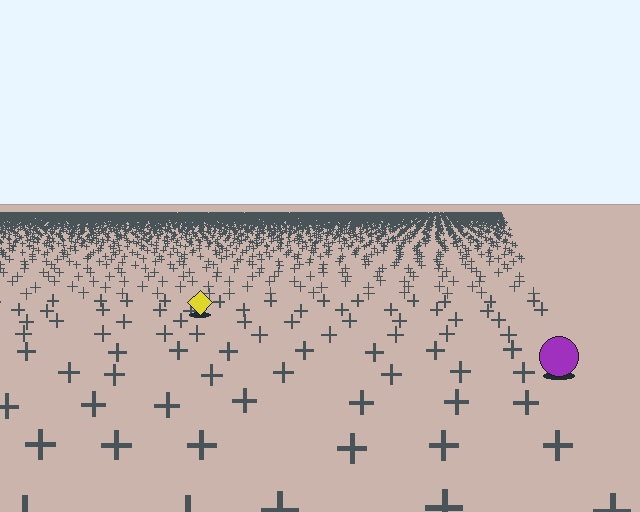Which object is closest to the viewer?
The purple circle is closest. The texture marks near it are larger and more spread out.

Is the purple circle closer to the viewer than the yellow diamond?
Yes. The purple circle is closer — you can tell from the texture gradient: the ground texture is coarser near it.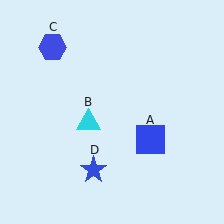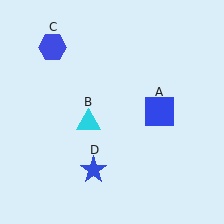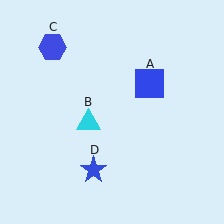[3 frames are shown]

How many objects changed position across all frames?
1 object changed position: blue square (object A).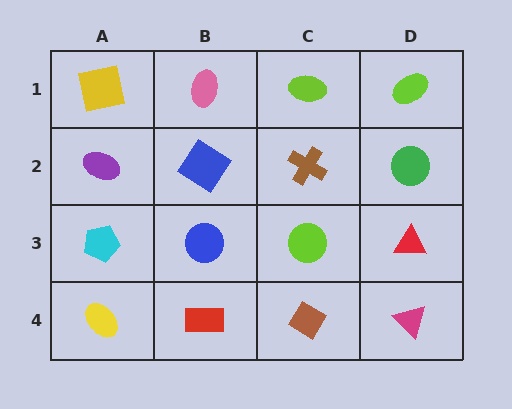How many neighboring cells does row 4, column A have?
2.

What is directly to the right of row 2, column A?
A blue diamond.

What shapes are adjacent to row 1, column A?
A purple ellipse (row 2, column A), a pink ellipse (row 1, column B).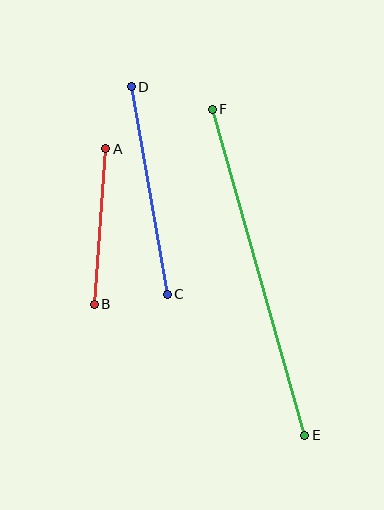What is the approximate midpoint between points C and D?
The midpoint is at approximately (149, 191) pixels.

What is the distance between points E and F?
The distance is approximately 339 pixels.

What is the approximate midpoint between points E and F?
The midpoint is at approximately (259, 272) pixels.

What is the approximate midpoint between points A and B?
The midpoint is at approximately (100, 226) pixels.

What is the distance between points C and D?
The distance is approximately 211 pixels.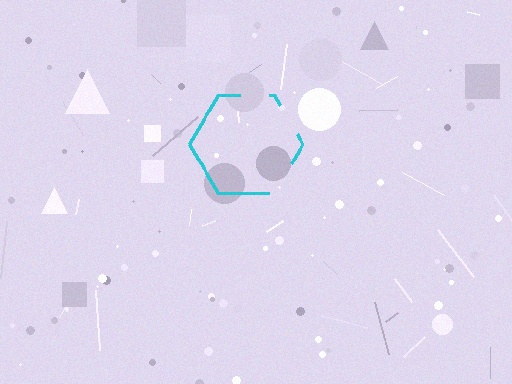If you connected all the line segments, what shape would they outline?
They would outline a hexagon.